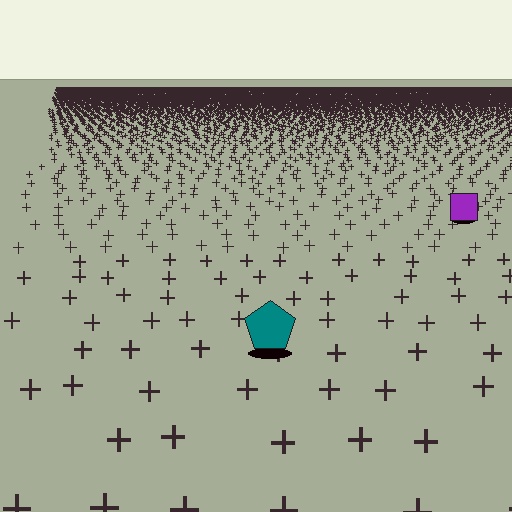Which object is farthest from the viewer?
The purple square is farthest from the viewer. It appears smaller and the ground texture around it is denser.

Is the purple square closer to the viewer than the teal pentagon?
No. The teal pentagon is closer — you can tell from the texture gradient: the ground texture is coarser near it.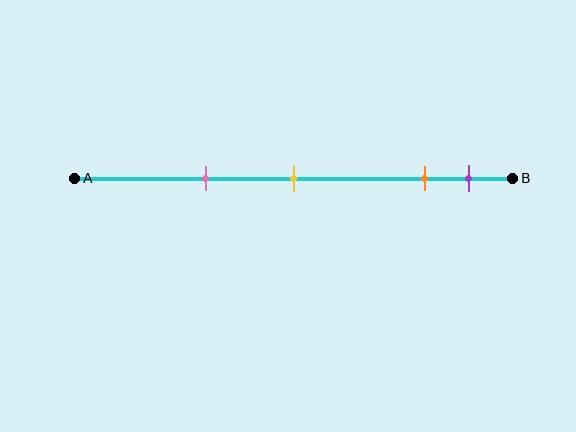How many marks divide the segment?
There are 4 marks dividing the segment.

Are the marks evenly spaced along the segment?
No, the marks are not evenly spaced.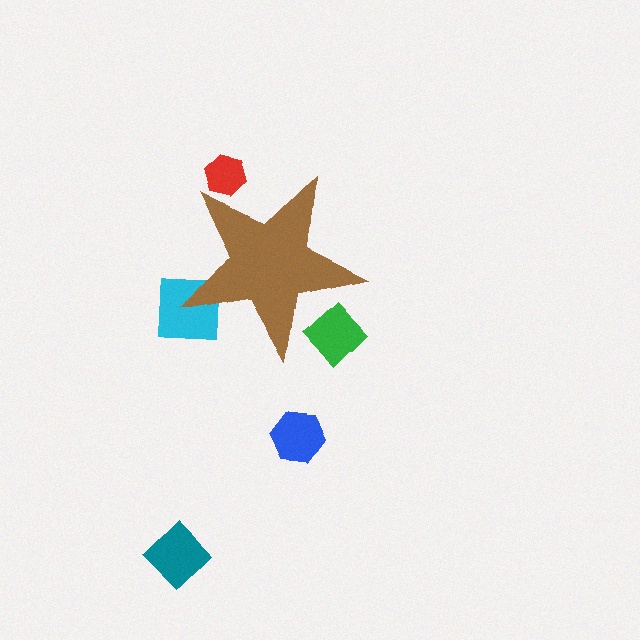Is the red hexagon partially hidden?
Yes, the red hexagon is partially hidden behind the brown star.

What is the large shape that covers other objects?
A brown star.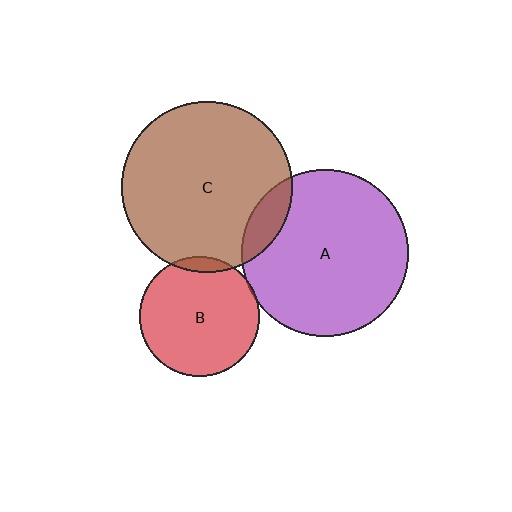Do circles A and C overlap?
Yes.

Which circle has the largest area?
Circle C (brown).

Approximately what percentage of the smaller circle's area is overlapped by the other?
Approximately 10%.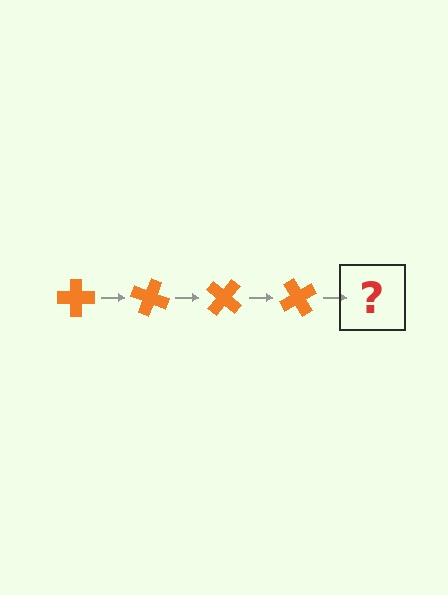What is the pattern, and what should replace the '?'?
The pattern is that the cross rotates 20 degrees each step. The '?' should be an orange cross rotated 80 degrees.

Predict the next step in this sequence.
The next step is an orange cross rotated 80 degrees.